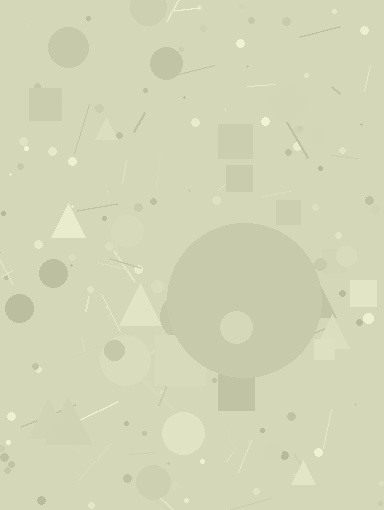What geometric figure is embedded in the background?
A circle is embedded in the background.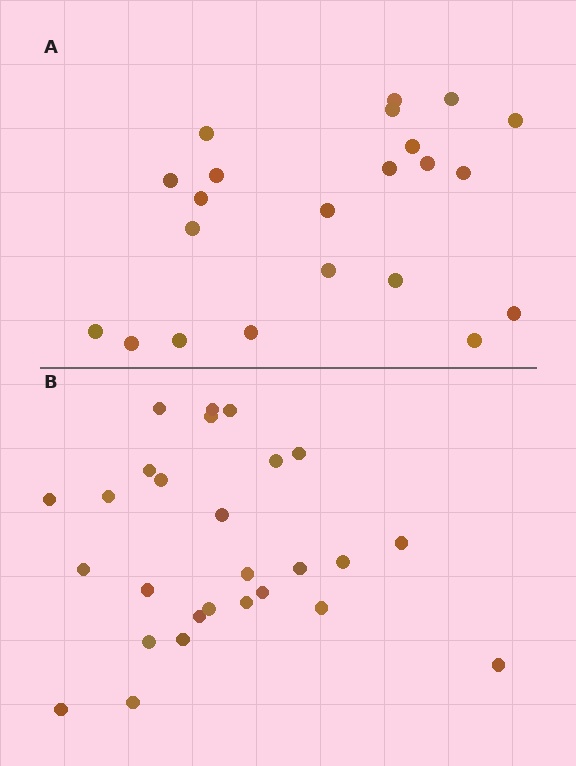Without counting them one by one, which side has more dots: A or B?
Region B (the bottom region) has more dots.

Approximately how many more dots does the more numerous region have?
Region B has about 5 more dots than region A.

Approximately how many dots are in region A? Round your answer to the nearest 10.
About 20 dots. (The exact count is 22, which rounds to 20.)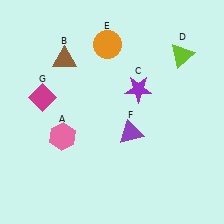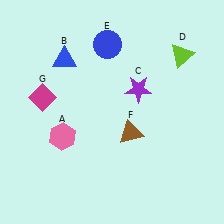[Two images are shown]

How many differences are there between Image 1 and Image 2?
There are 3 differences between the two images.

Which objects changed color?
B changed from brown to blue. E changed from orange to blue. F changed from purple to brown.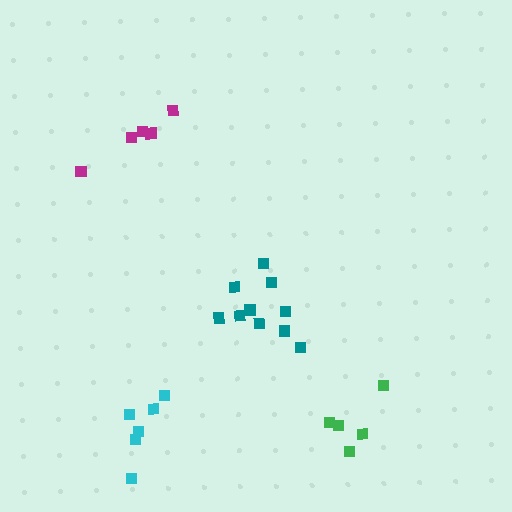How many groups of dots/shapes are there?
There are 4 groups.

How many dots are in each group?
Group 1: 5 dots, Group 2: 10 dots, Group 3: 5 dots, Group 4: 6 dots (26 total).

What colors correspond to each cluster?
The clusters are colored: green, teal, magenta, cyan.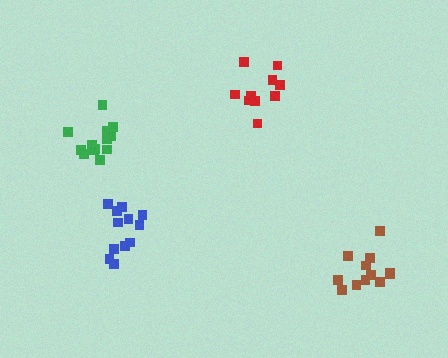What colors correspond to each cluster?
The clusters are colored: brown, red, green, blue.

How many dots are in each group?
Group 1: 12 dots, Group 2: 10 dots, Group 3: 14 dots, Group 4: 12 dots (48 total).